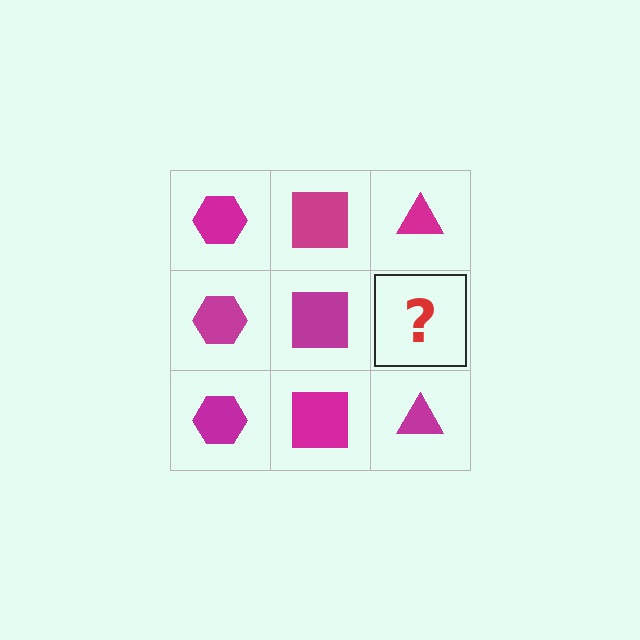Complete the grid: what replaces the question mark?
The question mark should be replaced with a magenta triangle.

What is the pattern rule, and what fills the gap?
The rule is that each column has a consistent shape. The gap should be filled with a magenta triangle.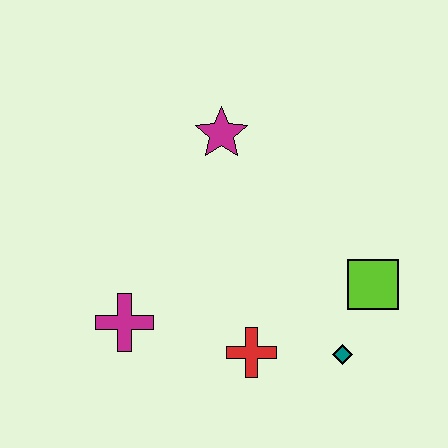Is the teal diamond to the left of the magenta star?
No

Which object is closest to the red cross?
The teal diamond is closest to the red cross.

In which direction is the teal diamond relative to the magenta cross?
The teal diamond is to the right of the magenta cross.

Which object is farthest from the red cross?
The magenta star is farthest from the red cross.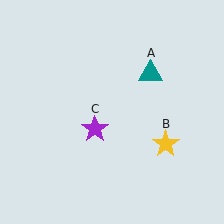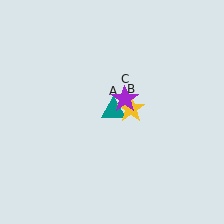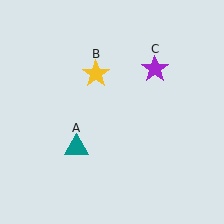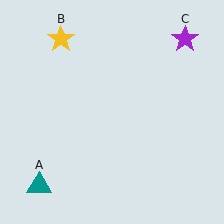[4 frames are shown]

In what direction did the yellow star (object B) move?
The yellow star (object B) moved up and to the left.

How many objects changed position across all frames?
3 objects changed position: teal triangle (object A), yellow star (object B), purple star (object C).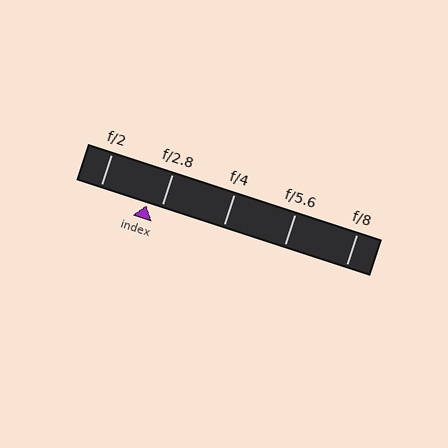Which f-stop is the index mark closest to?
The index mark is closest to f/2.8.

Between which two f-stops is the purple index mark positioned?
The index mark is between f/2 and f/2.8.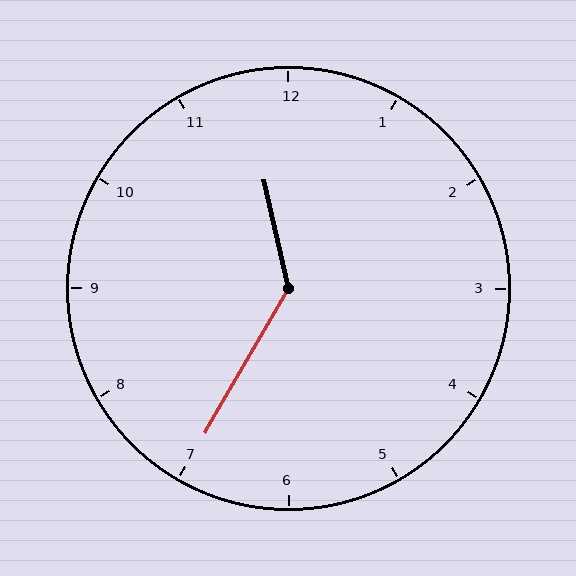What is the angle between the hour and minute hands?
Approximately 138 degrees.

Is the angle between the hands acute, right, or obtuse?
It is obtuse.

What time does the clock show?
11:35.